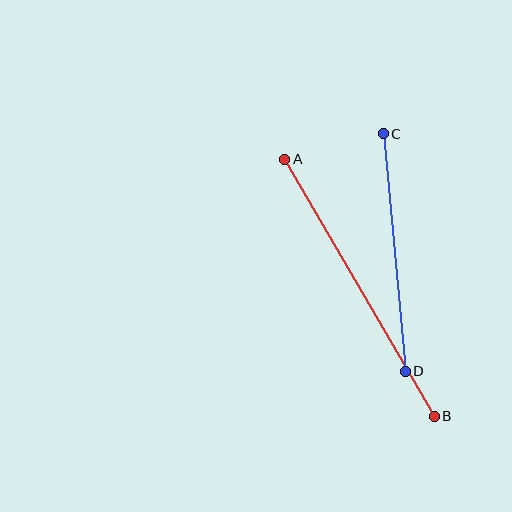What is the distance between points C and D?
The distance is approximately 238 pixels.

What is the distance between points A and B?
The distance is approximately 297 pixels.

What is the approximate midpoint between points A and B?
The midpoint is at approximately (359, 288) pixels.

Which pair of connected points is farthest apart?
Points A and B are farthest apart.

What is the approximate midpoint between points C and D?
The midpoint is at approximately (394, 252) pixels.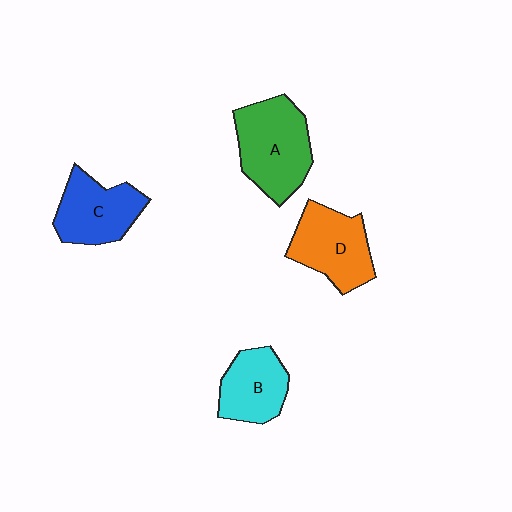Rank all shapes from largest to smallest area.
From largest to smallest: A (green), D (orange), C (blue), B (cyan).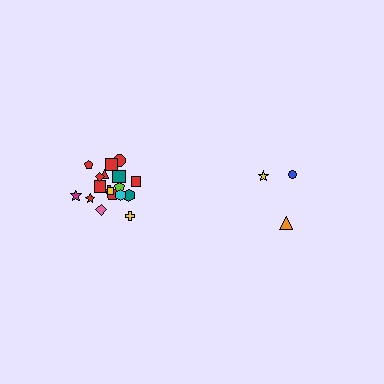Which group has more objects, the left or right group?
The left group.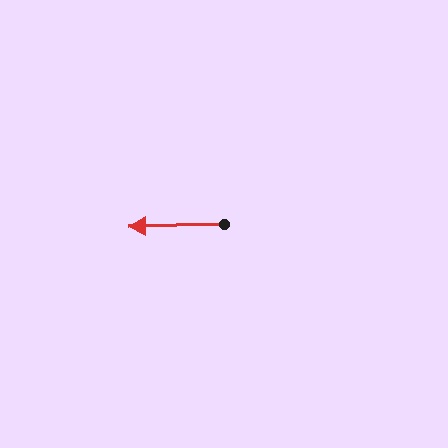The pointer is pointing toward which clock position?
Roughly 9 o'clock.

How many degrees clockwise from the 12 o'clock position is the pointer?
Approximately 269 degrees.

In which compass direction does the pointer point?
West.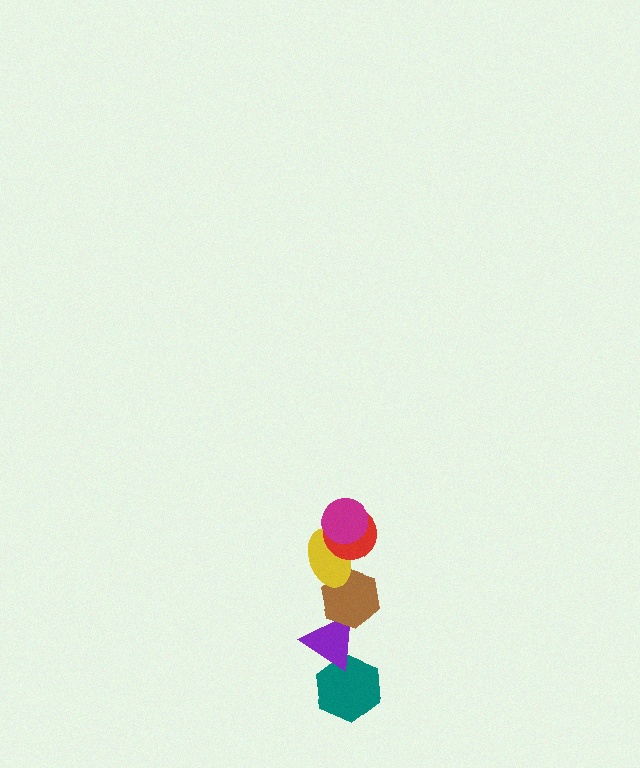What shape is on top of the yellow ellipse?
The red circle is on top of the yellow ellipse.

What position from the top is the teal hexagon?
The teal hexagon is 6th from the top.